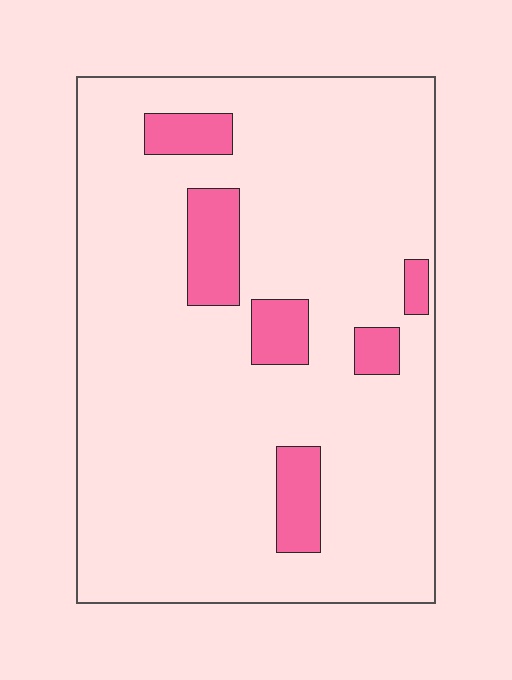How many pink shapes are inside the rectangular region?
6.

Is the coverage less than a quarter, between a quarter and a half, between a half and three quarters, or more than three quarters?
Less than a quarter.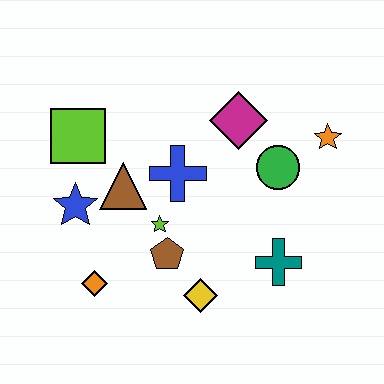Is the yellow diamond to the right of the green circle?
No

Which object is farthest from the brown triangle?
The orange star is farthest from the brown triangle.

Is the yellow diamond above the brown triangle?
No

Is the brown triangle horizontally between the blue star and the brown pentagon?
Yes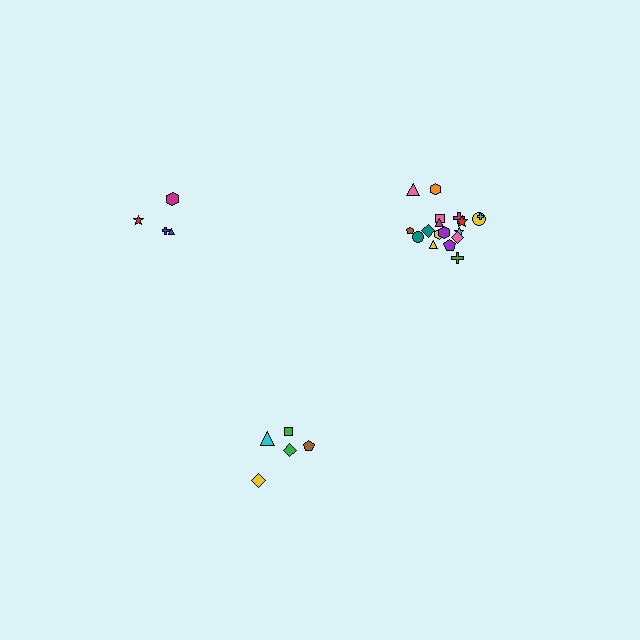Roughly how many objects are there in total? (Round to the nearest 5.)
Roughly 25 objects in total.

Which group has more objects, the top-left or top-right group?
The top-right group.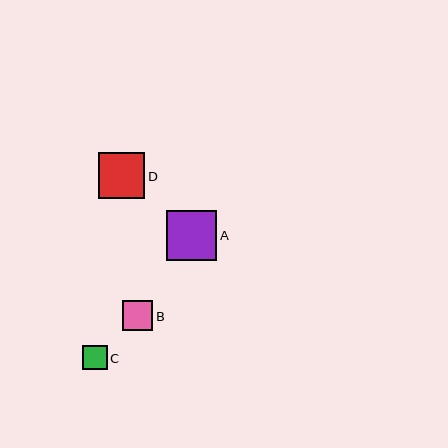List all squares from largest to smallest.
From largest to smallest: A, D, B, C.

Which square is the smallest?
Square C is the smallest with a size of approximately 24 pixels.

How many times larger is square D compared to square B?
Square D is approximately 1.5 times the size of square B.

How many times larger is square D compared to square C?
Square D is approximately 1.9 times the size of square C.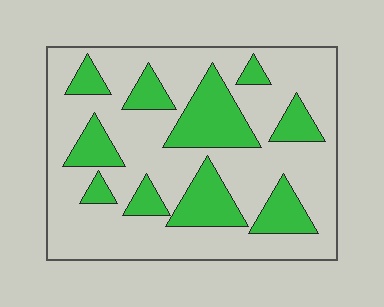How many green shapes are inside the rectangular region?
10.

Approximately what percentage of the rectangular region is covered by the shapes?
Approximately 30%.